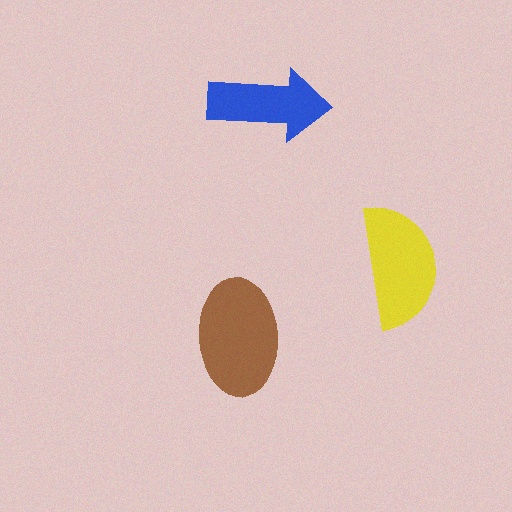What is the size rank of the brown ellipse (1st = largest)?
1st.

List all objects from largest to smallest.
The brown ellipse, the yellow semicircle, the blue arrow.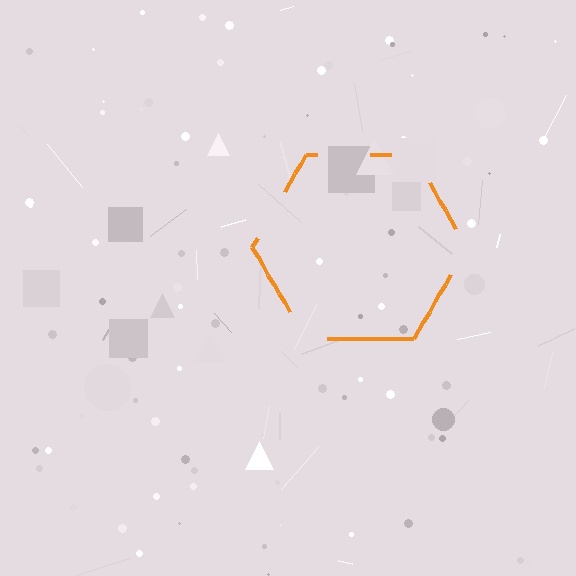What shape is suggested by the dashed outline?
The dashed outline suggests a hexagon.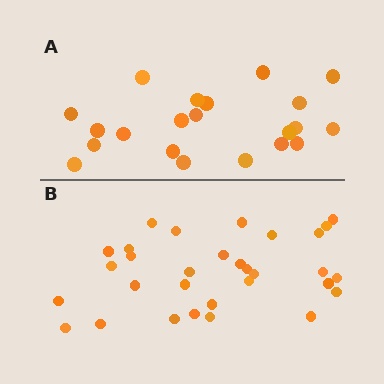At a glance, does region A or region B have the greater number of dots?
Region B (the bottom region) has more dots.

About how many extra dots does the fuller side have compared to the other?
Region B has roughly 10 or so more dots than region A.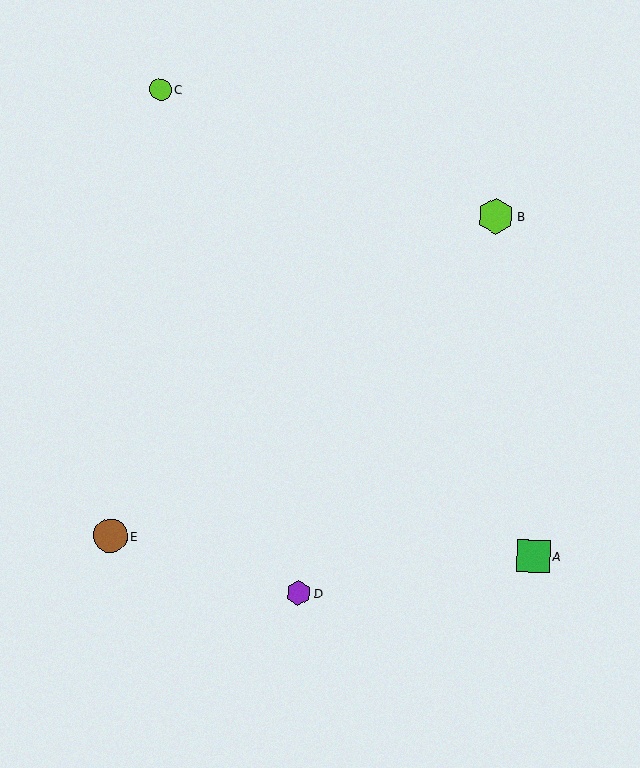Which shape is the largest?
The lime hexagon (labeled B) is the largest.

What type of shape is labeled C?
Shape C is a lime circle.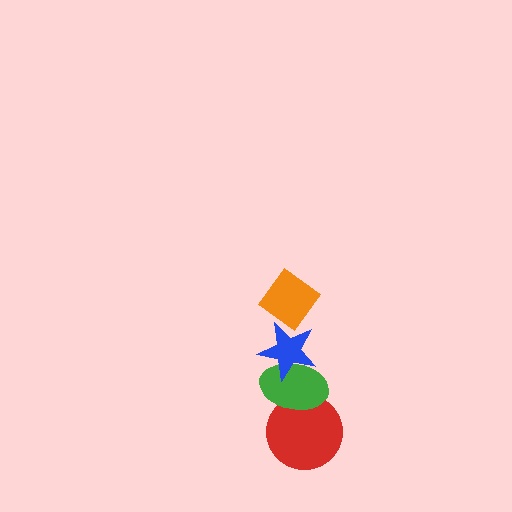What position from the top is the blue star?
The blue star is 2nd from the top.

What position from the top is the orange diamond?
The orange diamond is 1st from the top.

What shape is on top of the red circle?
The green ellipse is on top of the red circle.